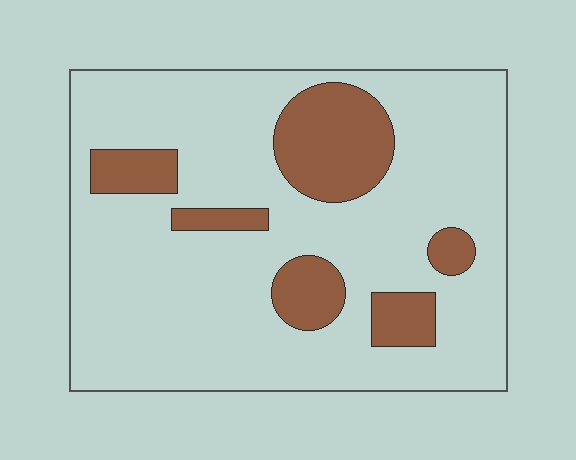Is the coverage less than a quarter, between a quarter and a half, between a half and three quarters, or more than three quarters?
Less than a quarter.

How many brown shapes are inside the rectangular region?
6.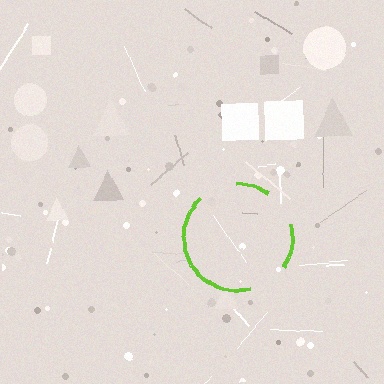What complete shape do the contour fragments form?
The contour fragments form a circle.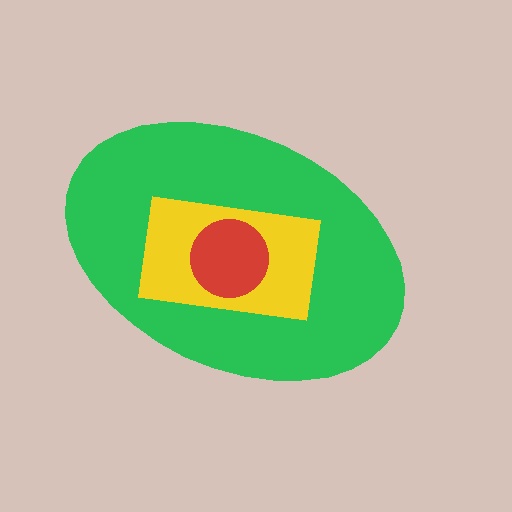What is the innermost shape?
The red circle.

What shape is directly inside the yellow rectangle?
The red circle.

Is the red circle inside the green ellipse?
Yes.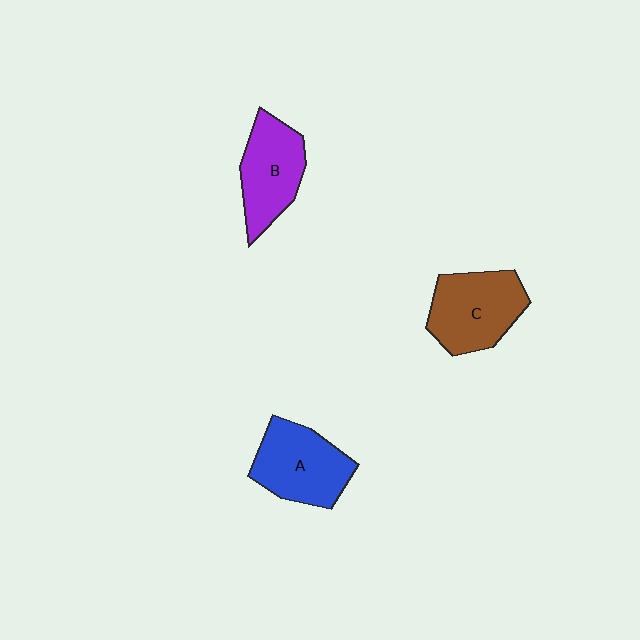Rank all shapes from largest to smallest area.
From largest to smallest: C (brown), A (blue), B (purple).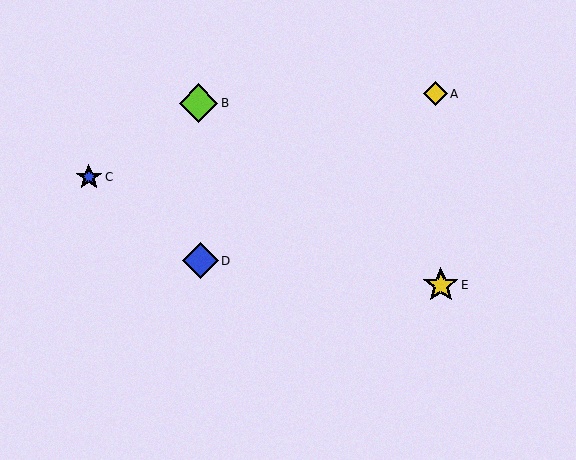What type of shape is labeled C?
Shape C is a blue star.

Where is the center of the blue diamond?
The center of the blue diamond is at (200, 261).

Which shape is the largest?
The lime diamond (labeled B) is the largest.